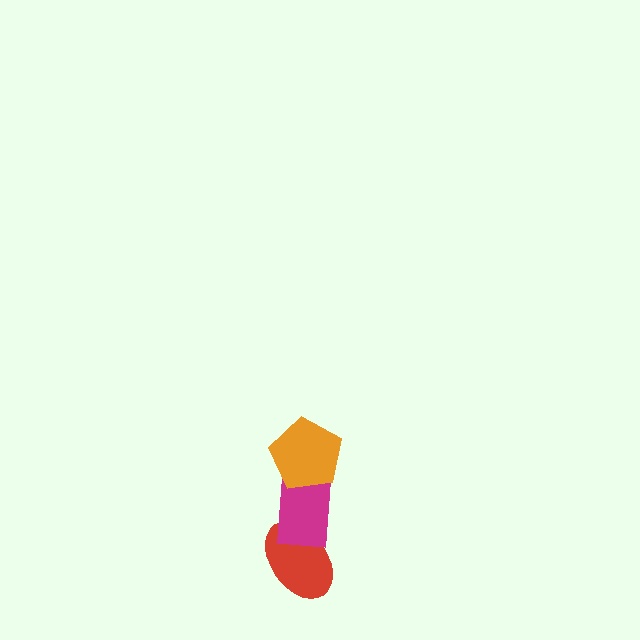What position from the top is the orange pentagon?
The orange pentagon is 1st from the top.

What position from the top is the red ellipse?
The red ellipse is 3rd from the top.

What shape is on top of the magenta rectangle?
The orange pentagon is on top of the magenta rectangle.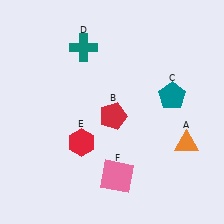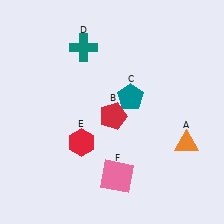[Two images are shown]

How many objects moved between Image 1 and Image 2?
1 object moved between the two images.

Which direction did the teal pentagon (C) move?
The teal pentagon (C) moved left.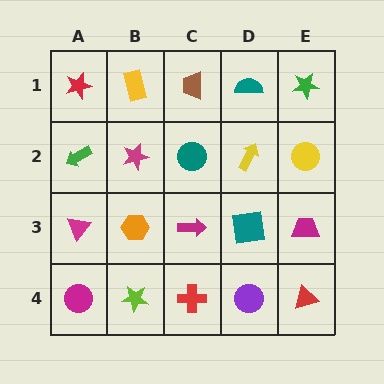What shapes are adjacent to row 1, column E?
A yellow circle (row 2, column E), a teal semicircle (row 1, column D).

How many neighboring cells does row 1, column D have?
3.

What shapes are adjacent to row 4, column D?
A teal square (row 3, column D), a red cross (row 4, column C), a red triangle (row 4, column E).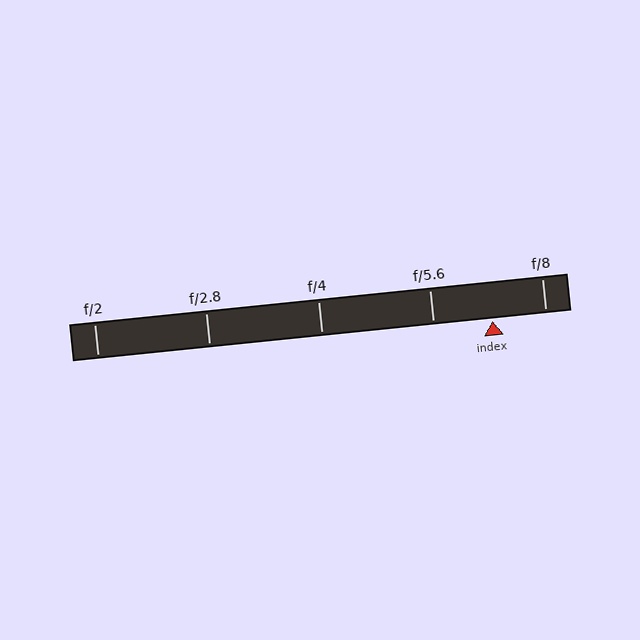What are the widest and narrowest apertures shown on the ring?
The widest aperture shown is f/2 and the narrowest is f/8.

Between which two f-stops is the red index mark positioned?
The index mark is between f/5.6 and f/8.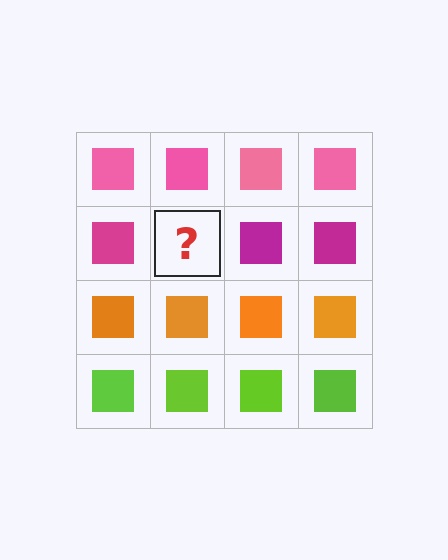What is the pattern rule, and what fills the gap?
The rule is that each row has a consistent color. The gap should be filled with a magenta square.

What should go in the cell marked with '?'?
The missing cell should contain a magenta square.